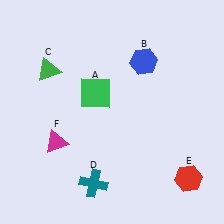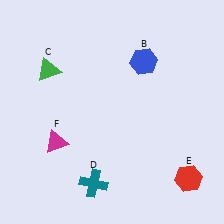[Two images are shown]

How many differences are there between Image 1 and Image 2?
There is 1 difference between the two images.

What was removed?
The green square (A) was removed in Image 2.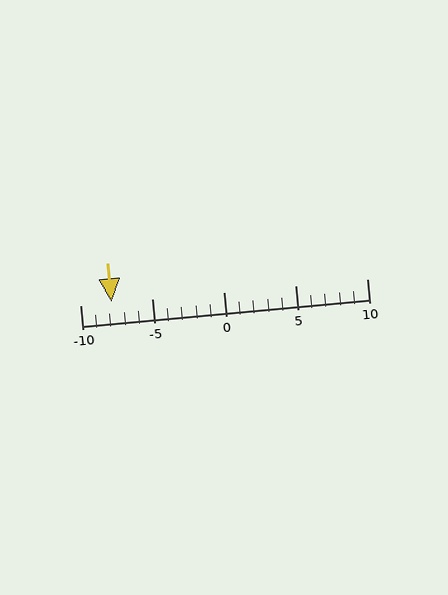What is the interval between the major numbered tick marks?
The major tick marks are spaced 5 units apart.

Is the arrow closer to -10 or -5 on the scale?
The arrow is closer to -10.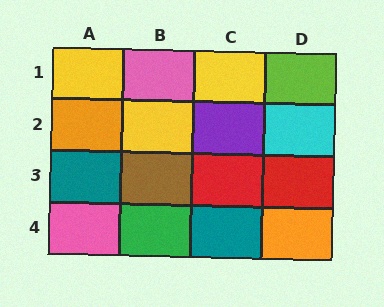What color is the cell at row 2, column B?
Yellow.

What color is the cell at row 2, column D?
Cyan.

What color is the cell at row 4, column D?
Orange.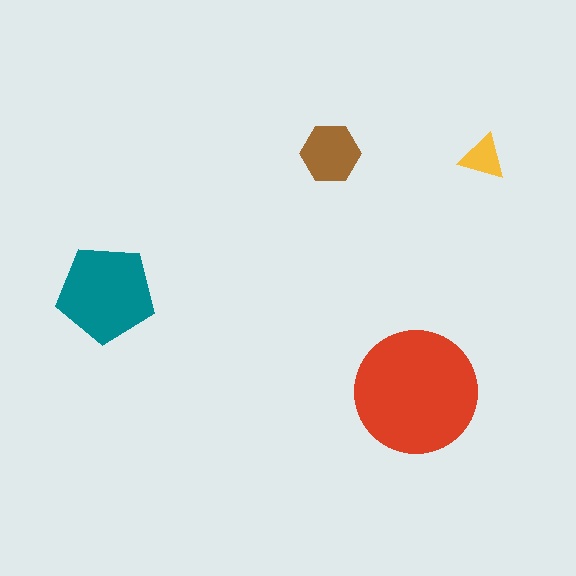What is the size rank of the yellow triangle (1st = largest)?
4th.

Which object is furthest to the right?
The yellow triangle is rightmost.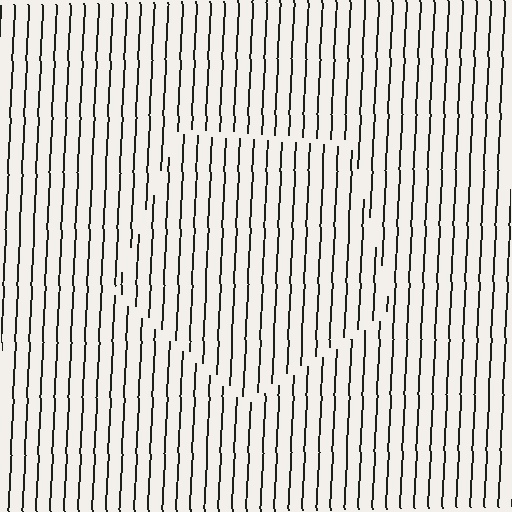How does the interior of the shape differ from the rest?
The interior of the shape contains the same grating, shifted by half a period — the contour is defined by the phase discontinuity where line-ends from the inner and outer gratings abut.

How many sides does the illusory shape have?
5 sides — the line-ends trace a pentagon.